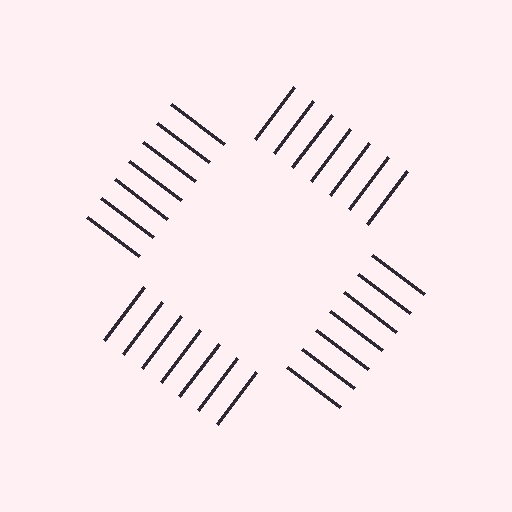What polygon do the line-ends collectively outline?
An illusory square — the line segments terminate on its edges but no continuous stroke is drawn.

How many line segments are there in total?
28 — 7 along each of the 4 edges.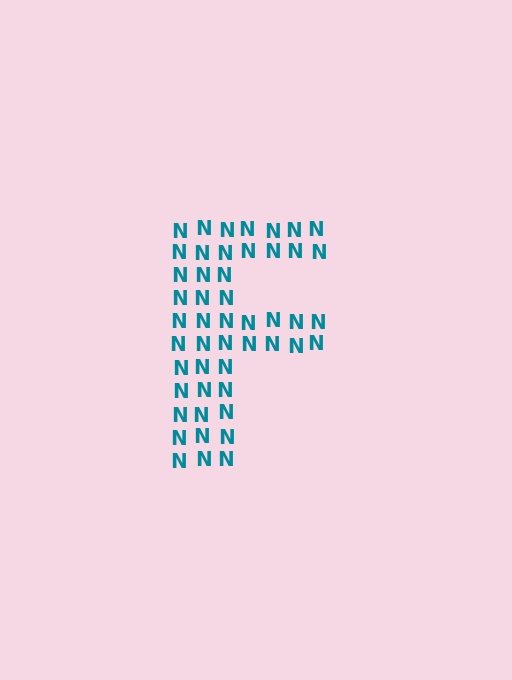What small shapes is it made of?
It is made of small letter N's.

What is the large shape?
The large shape is the letter F.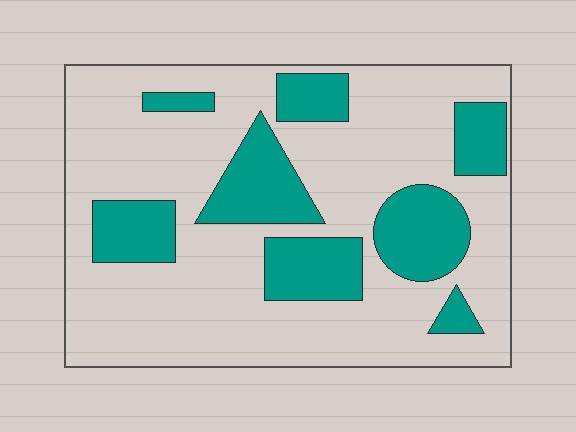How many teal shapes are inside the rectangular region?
8.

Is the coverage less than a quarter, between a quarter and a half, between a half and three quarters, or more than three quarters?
Between a quarter and a half.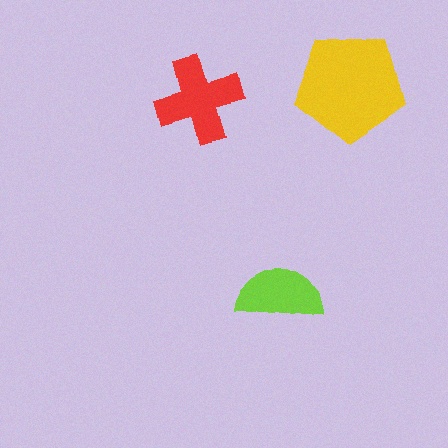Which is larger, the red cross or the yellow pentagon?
The yellow pentagon.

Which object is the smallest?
The lime semicircle.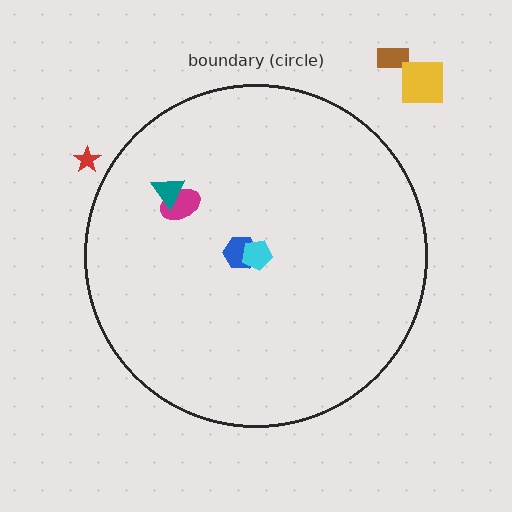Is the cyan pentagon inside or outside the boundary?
Inside.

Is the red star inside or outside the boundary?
Outside.